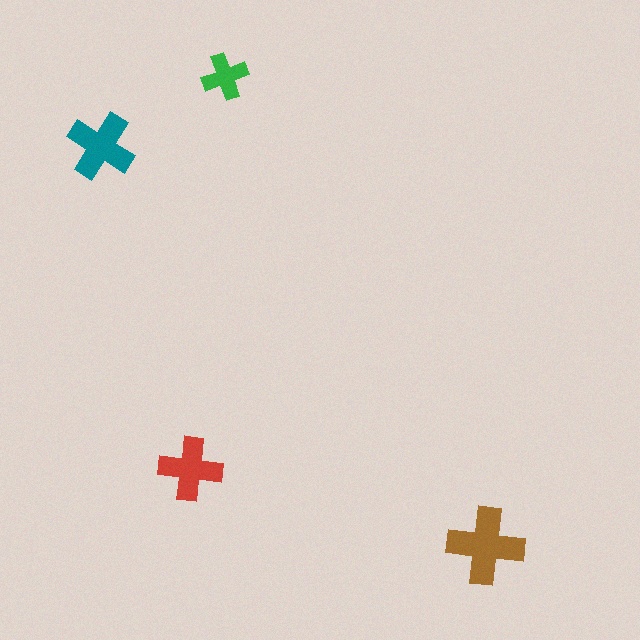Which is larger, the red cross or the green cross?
The red one.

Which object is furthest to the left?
The teal cross is leftmost.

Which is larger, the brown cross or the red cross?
The brown one.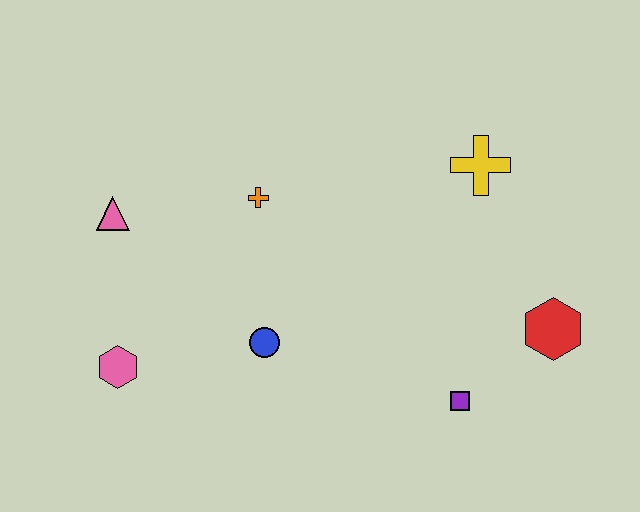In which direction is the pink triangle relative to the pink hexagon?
The pink triangle is above the pink hexagon.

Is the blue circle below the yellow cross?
Yes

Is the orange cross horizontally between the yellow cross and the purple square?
No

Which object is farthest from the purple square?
The pink triangle is farthest from the purple square.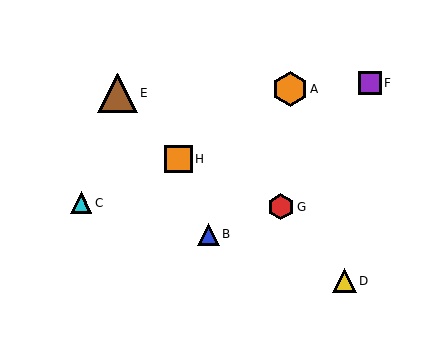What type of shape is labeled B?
Shape B is a blue triangle.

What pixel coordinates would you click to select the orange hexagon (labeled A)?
Click at (290, 89) to select the orange hexagon A.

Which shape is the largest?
The brown triangle (labeled E) is the largest.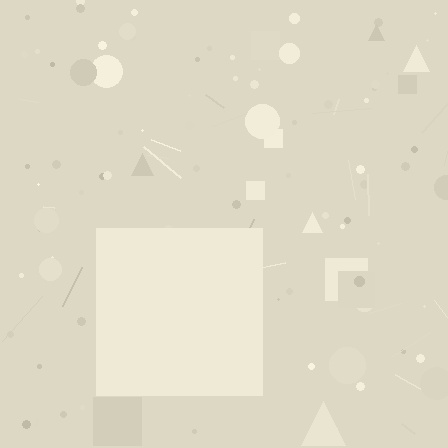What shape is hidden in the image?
A square is hidden in the image.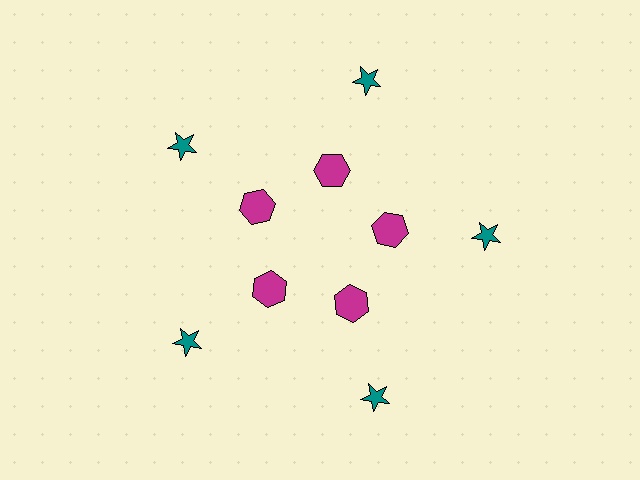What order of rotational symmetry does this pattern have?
This pattern has 5-fold rotational symmetry.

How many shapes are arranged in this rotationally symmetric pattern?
There are 10 shapes, arranged in 5 groups of 2.